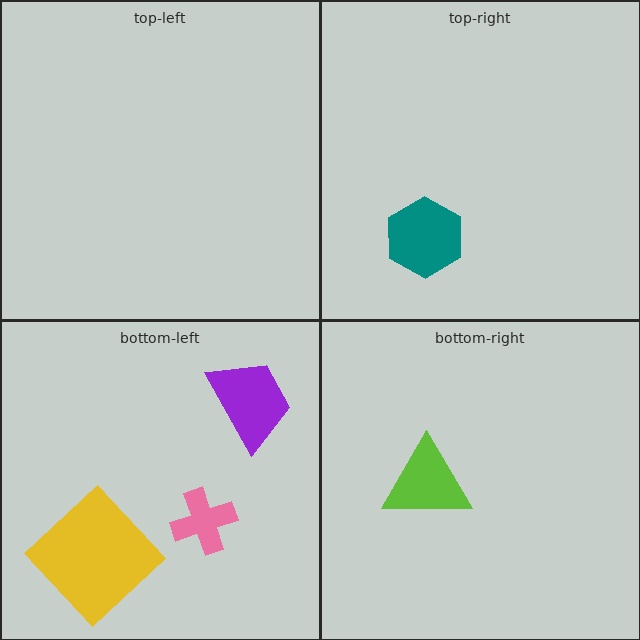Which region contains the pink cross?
The bottom-left region.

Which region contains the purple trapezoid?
The bottom-left region.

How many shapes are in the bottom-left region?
3.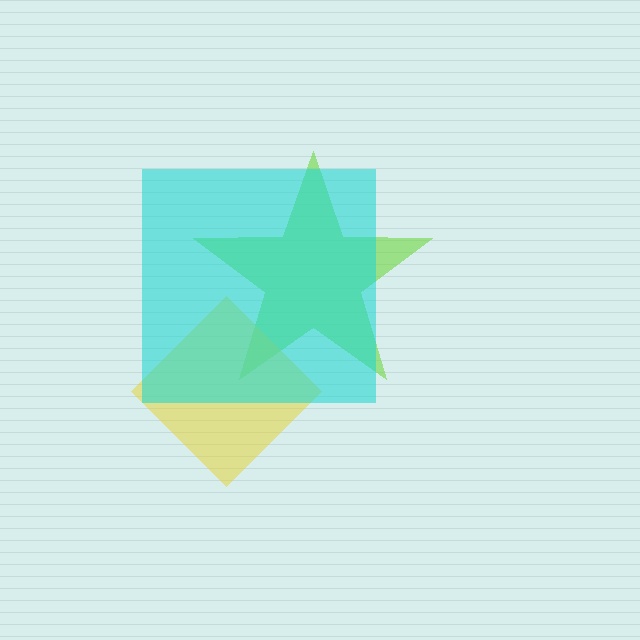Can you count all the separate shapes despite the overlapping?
Yes, there are 3 separate shapes.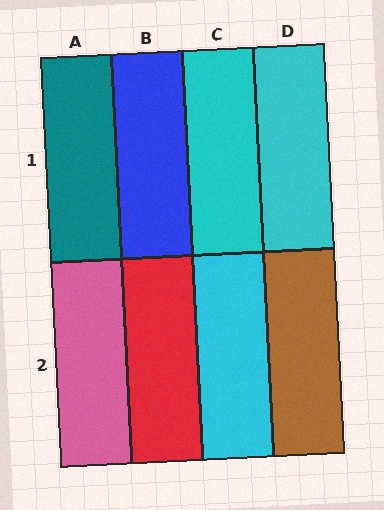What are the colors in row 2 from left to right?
Pink, red, cyan, brown.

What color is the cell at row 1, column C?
Cyan.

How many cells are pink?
1 cell is pink.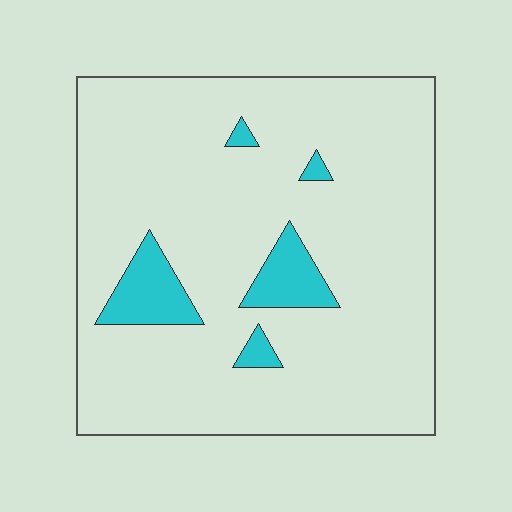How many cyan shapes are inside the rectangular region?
5.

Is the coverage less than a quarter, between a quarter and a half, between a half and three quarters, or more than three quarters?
Less than a quarter.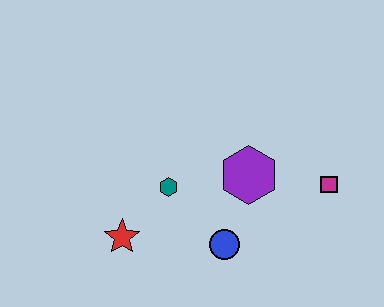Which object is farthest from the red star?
The magenta square is farthest from the red star.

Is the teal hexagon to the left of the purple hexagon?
Yes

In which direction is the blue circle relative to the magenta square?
The blue circle is to the left of the magenta square.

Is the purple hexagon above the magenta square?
Yes